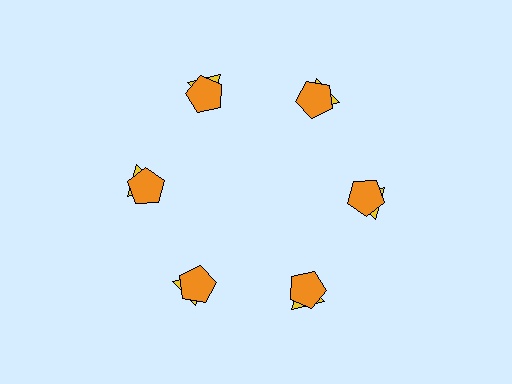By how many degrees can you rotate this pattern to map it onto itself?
The pattern maps onto itself every 60 degrees of rotation.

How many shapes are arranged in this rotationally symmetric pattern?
There are 12 shapes, arranged in 6 groups of 2.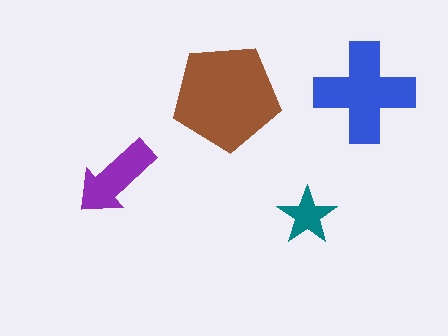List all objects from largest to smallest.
The brown pentagon, the blue cross, the purple arrow, the teal star.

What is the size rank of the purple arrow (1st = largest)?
3rd.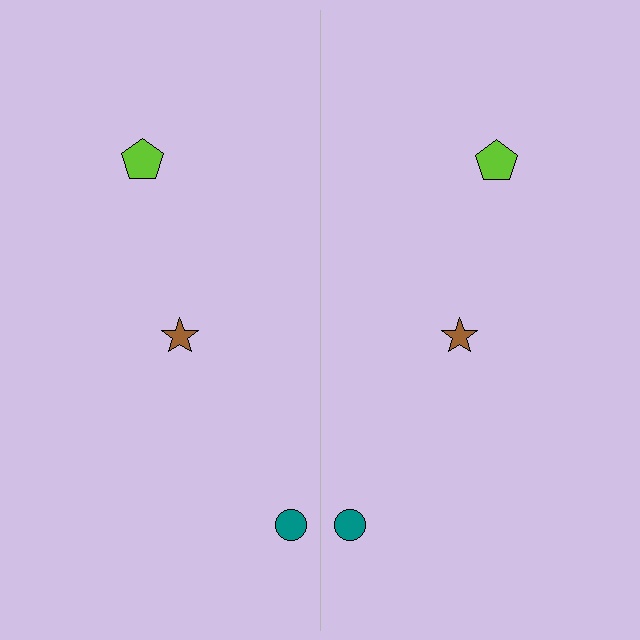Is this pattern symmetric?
Yes, this pattern has bilateral (reflection) symmetry.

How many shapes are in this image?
There are 6 shapes in this image.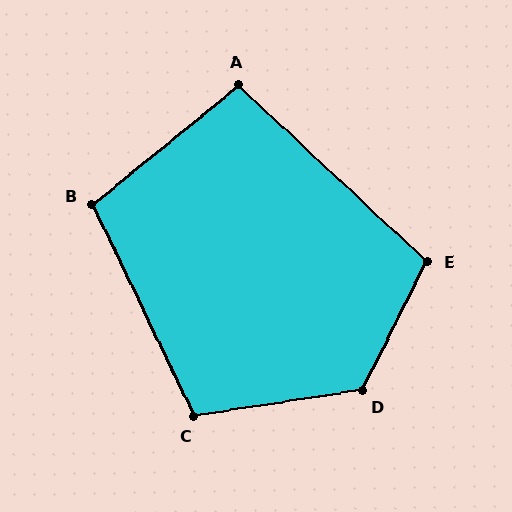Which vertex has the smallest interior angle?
A, at approximately 98 degrees.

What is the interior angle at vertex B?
Approximately 104 degrees (obtuse).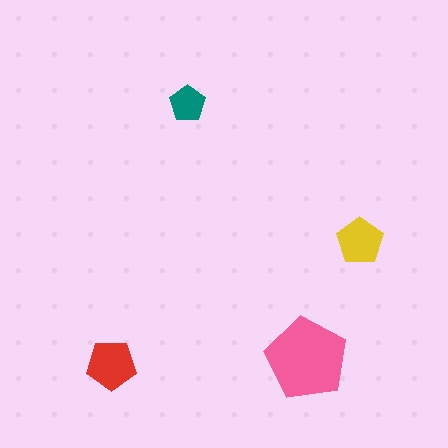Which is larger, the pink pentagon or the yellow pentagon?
The pink one.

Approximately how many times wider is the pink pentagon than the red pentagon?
About 1.5 times wider.